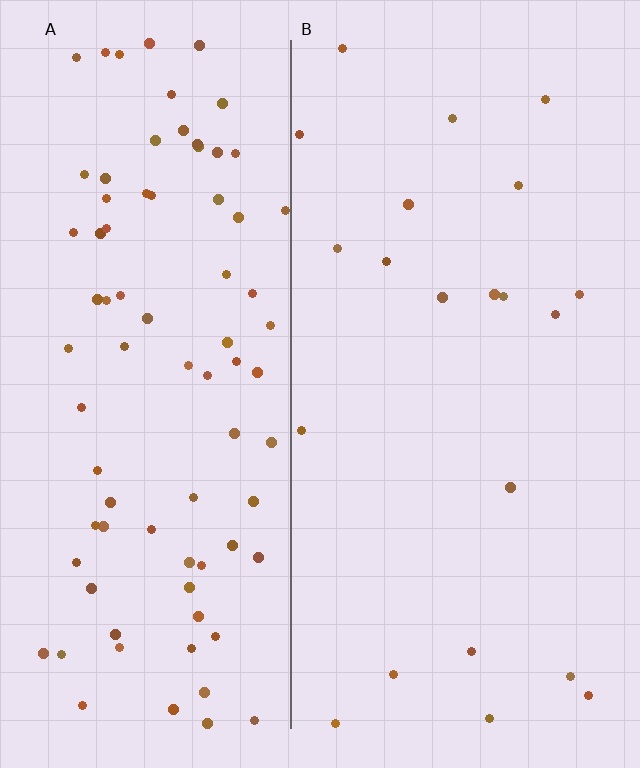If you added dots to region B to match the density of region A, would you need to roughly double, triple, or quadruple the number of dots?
Approximately quadruple.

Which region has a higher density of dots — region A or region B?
A (the left).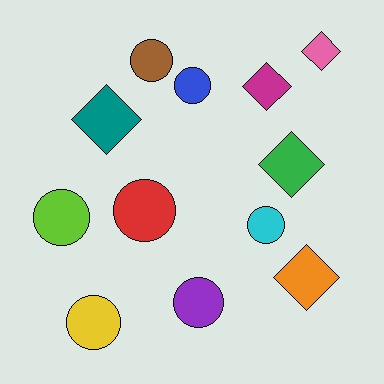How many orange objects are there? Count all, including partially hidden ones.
There is 1 orange object.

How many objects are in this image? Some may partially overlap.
There are 12 objects.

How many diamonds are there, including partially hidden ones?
There are 5 diamonds.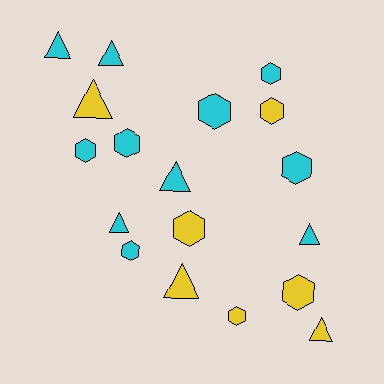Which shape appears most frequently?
Hexagon, with 10 objects.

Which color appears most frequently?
Cyan, with 11 objects.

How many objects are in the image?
There are 18 objects.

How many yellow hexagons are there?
There are 4 yellow hexagons.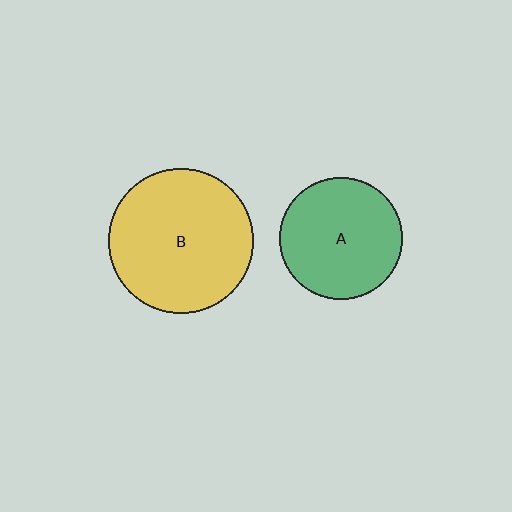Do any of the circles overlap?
No, none of the circles overlap.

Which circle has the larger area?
Circle B (yellow).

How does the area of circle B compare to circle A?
Approximately 1.4 times.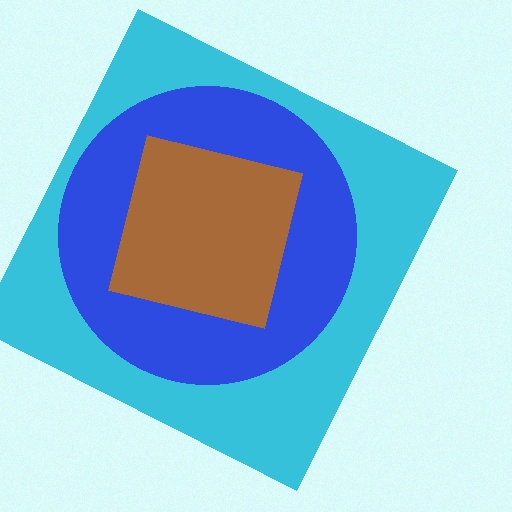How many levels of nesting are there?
3.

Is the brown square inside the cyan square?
Yes.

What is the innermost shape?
The brown square.